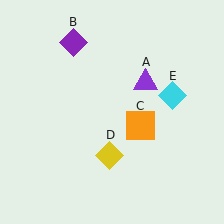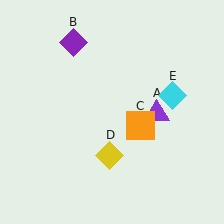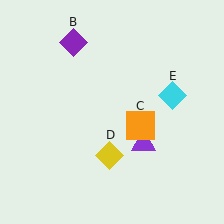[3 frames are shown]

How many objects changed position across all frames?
1 object changed position: purple triangle (object A).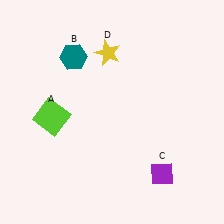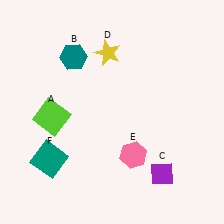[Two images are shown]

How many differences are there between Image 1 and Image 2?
There are 2 differences between the two images.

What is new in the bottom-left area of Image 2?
A teal square (F) was added in the bottom-left area of Image 2.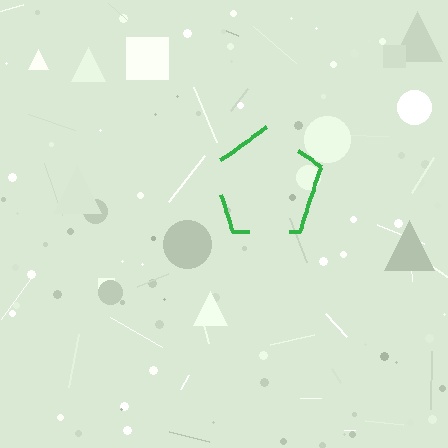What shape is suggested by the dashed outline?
The dashed outline suggests a pentagon.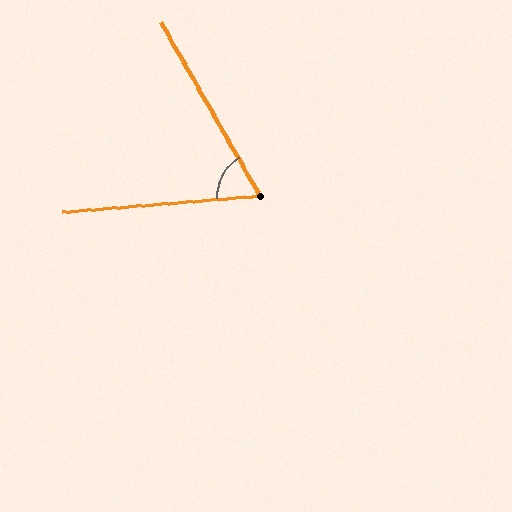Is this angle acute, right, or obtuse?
It is acute.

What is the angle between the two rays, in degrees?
Approximately 65 degrees.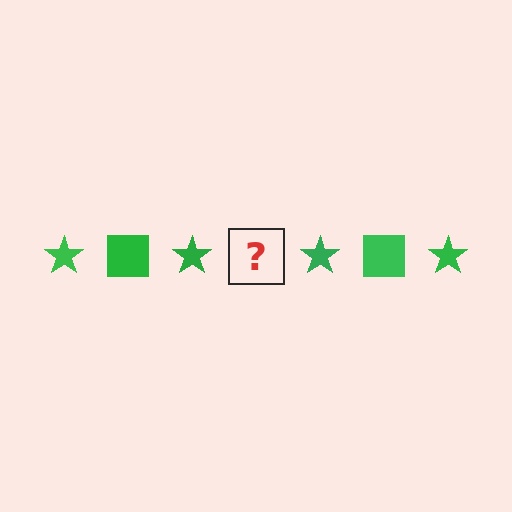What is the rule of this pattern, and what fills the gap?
The rule is that the pattern cycles through star, square shapes in green. The gap should be filled with a green square.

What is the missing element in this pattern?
The missing element is a green square.